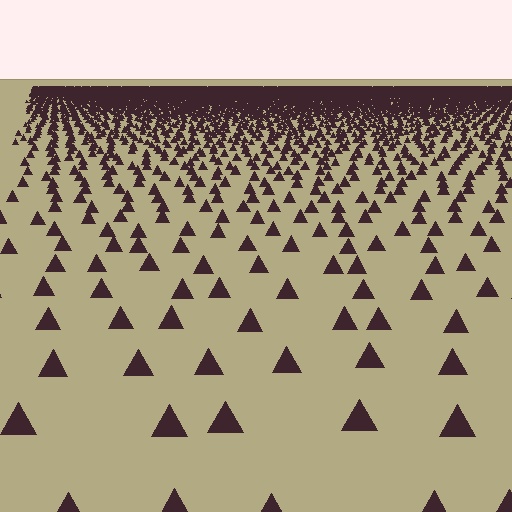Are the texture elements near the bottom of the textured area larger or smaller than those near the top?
Larger. Near the bottom, elements are closer to the viewer and appear at a bigger on-screen size.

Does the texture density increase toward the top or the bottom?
Density increases toward the top.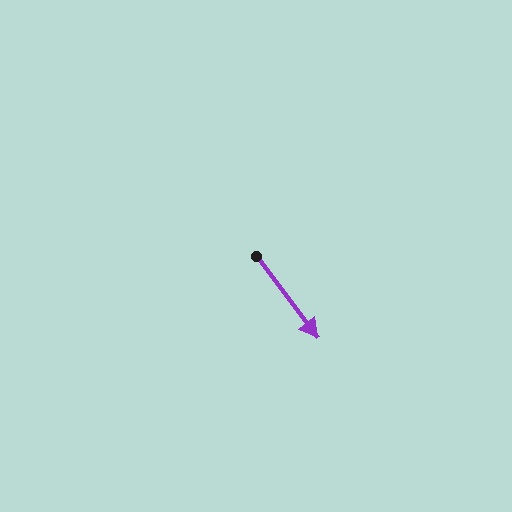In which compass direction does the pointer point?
Southeast.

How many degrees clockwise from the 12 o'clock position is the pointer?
Approximately 143 degrees.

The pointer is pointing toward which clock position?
Roughly 5 o'clock.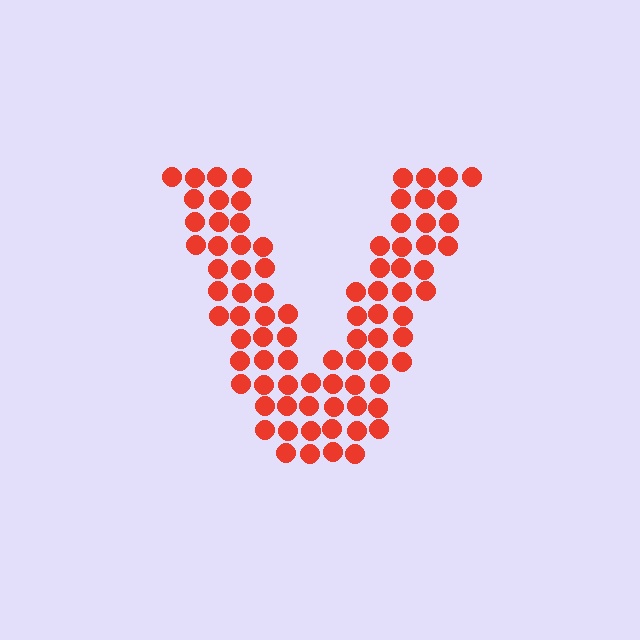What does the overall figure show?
The overall figure shows the letter V.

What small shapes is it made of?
It is made of small circles.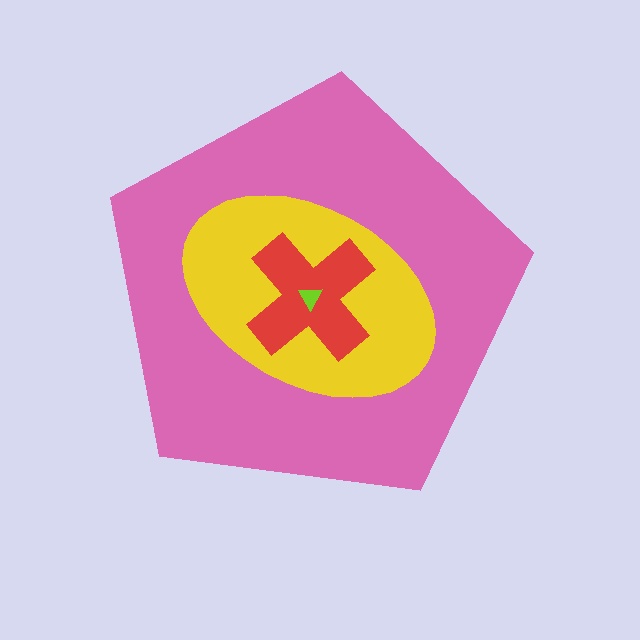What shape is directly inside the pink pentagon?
The yellow ellipse.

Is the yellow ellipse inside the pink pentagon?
Yes.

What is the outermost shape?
The pink pentagon.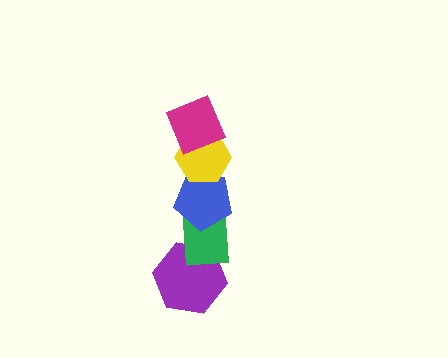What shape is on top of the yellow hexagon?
The magenta diamond is on top of the yellow hexagon.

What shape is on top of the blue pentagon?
The yellow hexagon is on top of the blue pentagon.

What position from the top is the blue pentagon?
The blue pentagon is 3rd from the top.